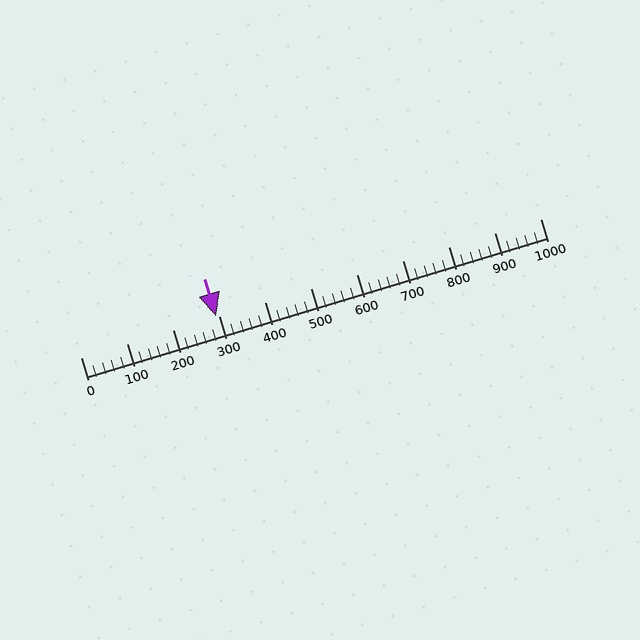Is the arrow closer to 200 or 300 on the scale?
The arrow is closer to 300.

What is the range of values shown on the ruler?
The ruler shows values from 0 to 1000.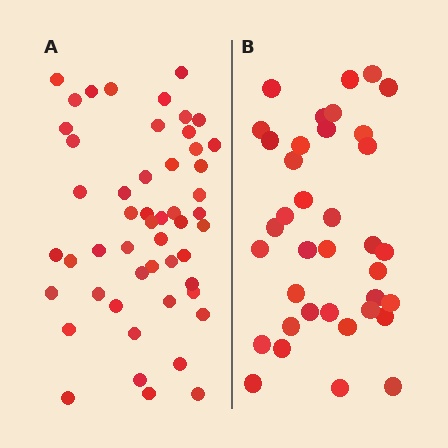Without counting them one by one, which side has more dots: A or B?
Region A (the left region) has more dots.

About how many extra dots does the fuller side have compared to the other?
Region A has approximately 15 more dots than region B.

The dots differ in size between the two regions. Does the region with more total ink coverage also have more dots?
No. Region B has more total ink coverage because its dots are larger, but region A actually contains more individual dots. Total area can be misleading — the number of items is what matters here.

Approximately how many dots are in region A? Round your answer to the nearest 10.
About 50 dots. (The exact count is 51, which rounds to 50.)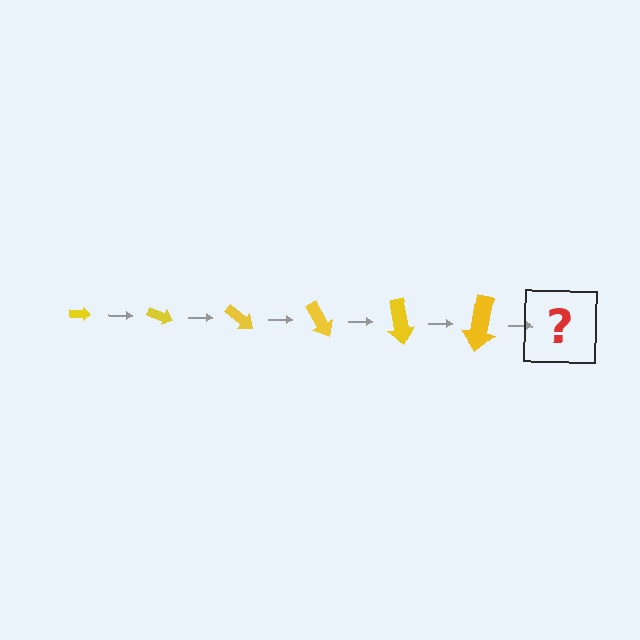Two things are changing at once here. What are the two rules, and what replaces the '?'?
The two rules are that the arrow grows larger each step and it rotates 20 degrees each step. The '?' should be an arrow, larger than the previous one and rotated 120 degrees from the start.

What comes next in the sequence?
The next element should be an arrow, larger than the previous one and rotated 120 degrees from the start.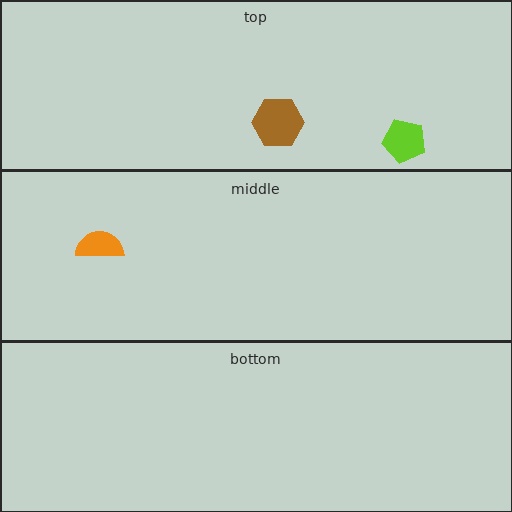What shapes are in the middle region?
The orange semicircle.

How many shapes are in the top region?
2.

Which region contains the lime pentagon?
The top region.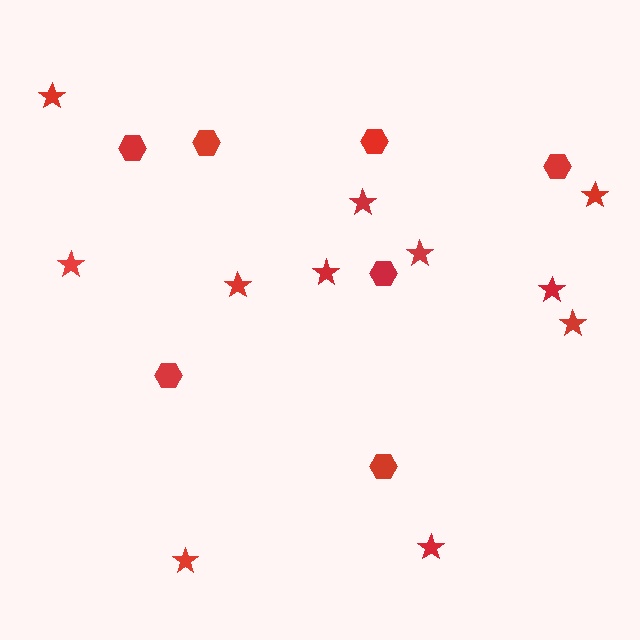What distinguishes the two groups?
There are 2 groups: one group of hexagons (7) and one group of stars (11).